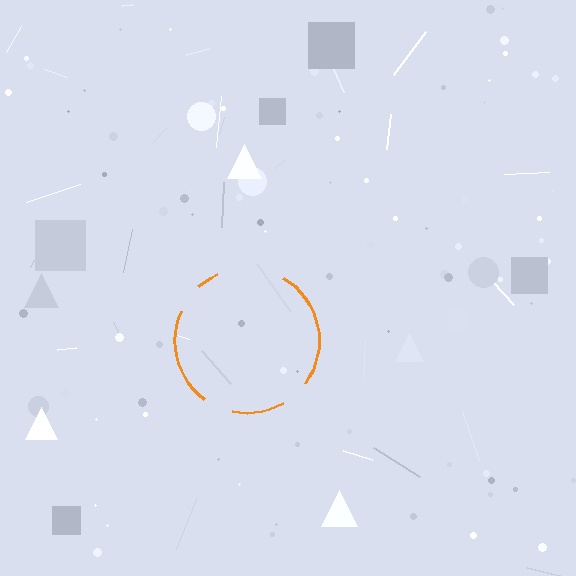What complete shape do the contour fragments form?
The contour fragments form a circle.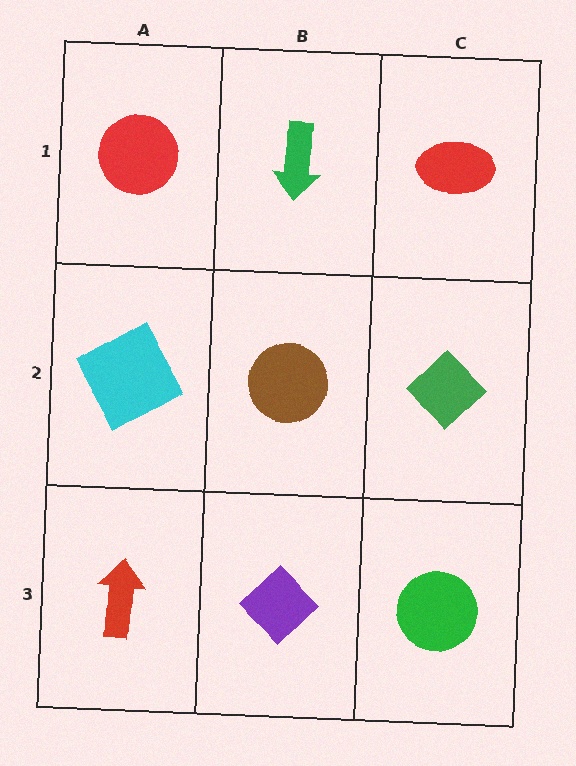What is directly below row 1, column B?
A brown circle.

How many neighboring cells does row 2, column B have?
4.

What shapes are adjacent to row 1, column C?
A green diamond (row 2, column C), a green arrow (row 1, column B).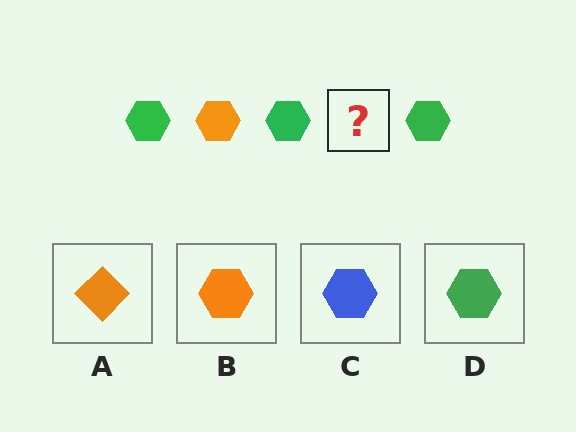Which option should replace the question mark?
Option B.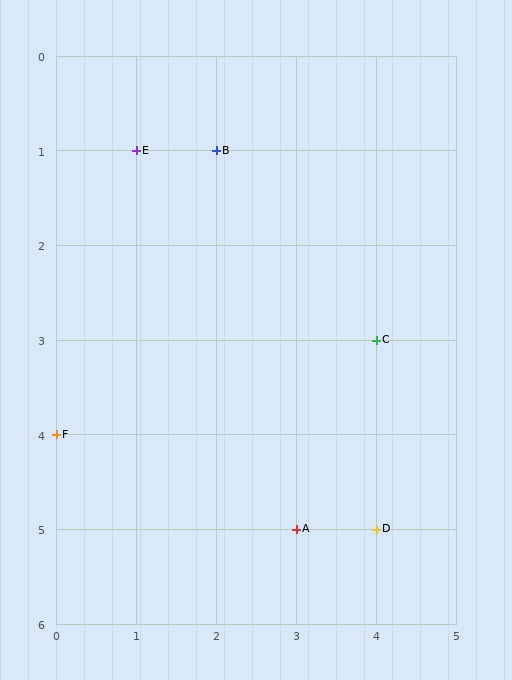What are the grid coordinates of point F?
Point F is at grid coordinates (0, 4).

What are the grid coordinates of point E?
Point E is at grid coordinates (1, 1).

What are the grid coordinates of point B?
Point B is at grid coordinates (2, 1).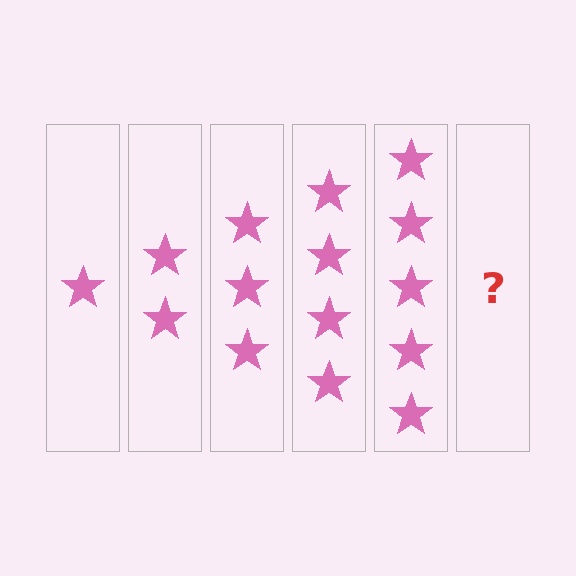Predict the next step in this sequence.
The next step is 6 stars.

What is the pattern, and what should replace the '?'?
The pattern is that each step adds one more star. The '?' should be 6 stars.